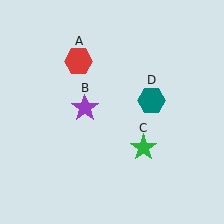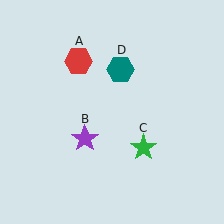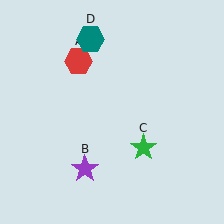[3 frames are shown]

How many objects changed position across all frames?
2 objects changed position: purple star (object B), teal hexagon (object D).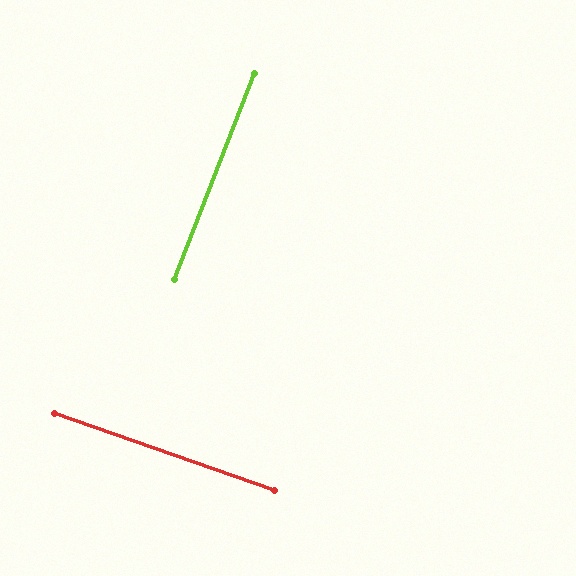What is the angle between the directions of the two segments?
Approximately 88 degrees.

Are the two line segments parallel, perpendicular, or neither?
Perpendicular — they meet at approximately 88°.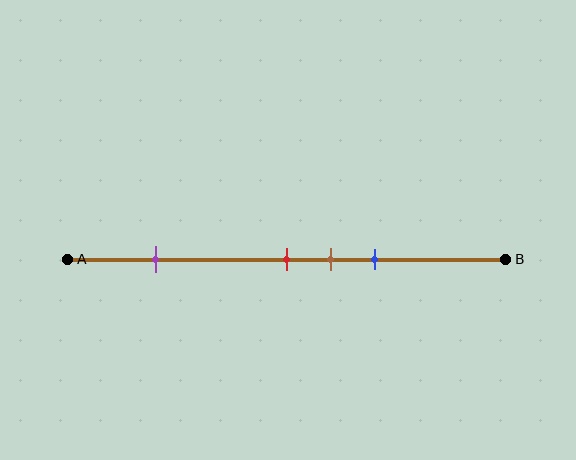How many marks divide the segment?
There are 4 marks dividing the segment.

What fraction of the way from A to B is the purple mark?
The purple mark is approximately 20% (0.2) of the way from A to B.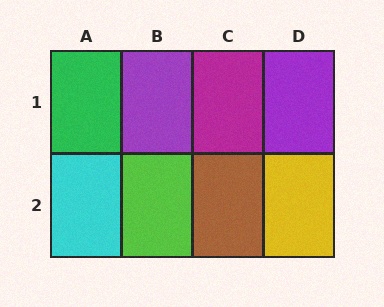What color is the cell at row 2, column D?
Yellow.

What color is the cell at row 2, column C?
Brown.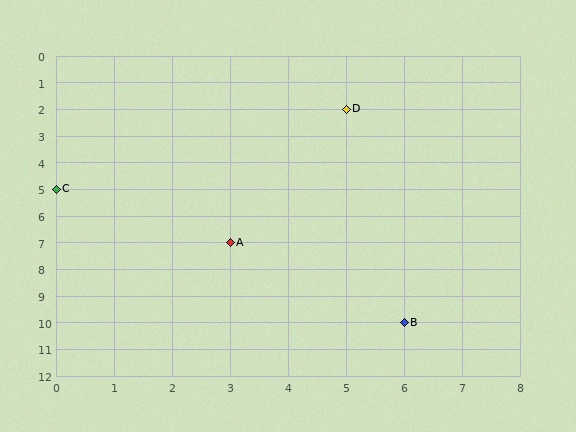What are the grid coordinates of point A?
Point A is at grid coordinates (3, 7).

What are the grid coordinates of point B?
Point B is at grid coordinates (6, 10).